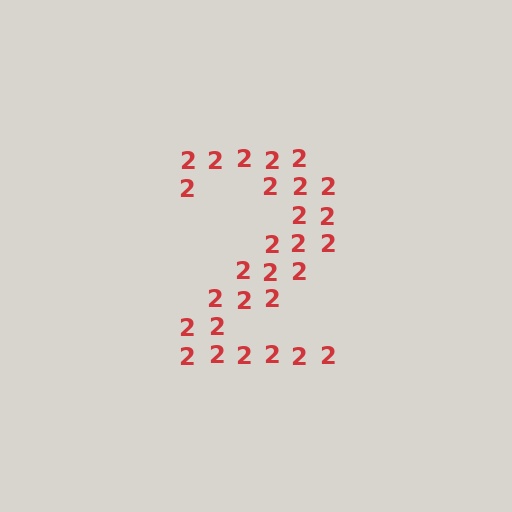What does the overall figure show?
The overall figure shows the digit 2.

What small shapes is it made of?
It is made of small digit 2's.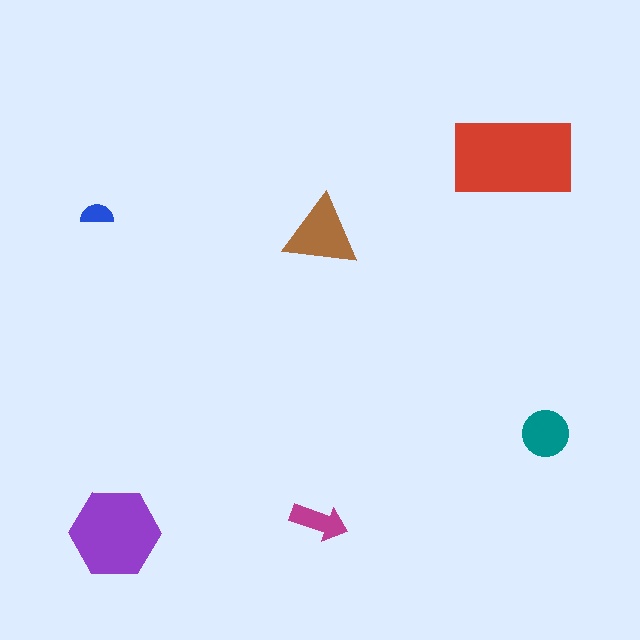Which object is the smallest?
The blue semicircle.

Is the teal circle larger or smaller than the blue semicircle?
Larger.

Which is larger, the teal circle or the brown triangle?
The brown triangle.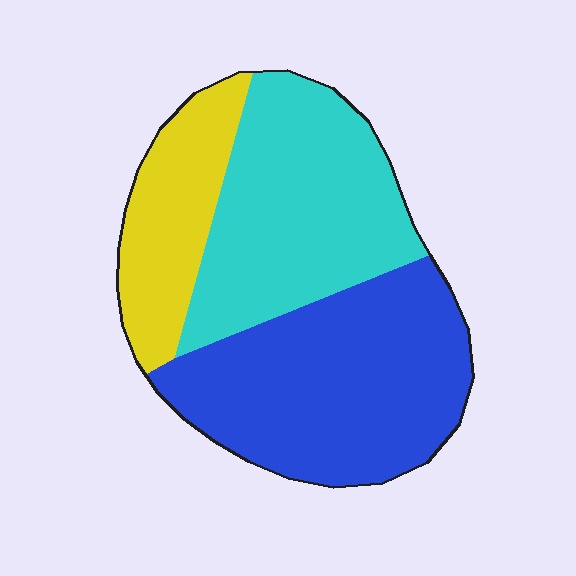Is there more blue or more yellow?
Blue.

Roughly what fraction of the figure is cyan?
Cyan covers roughly 35% of the figure.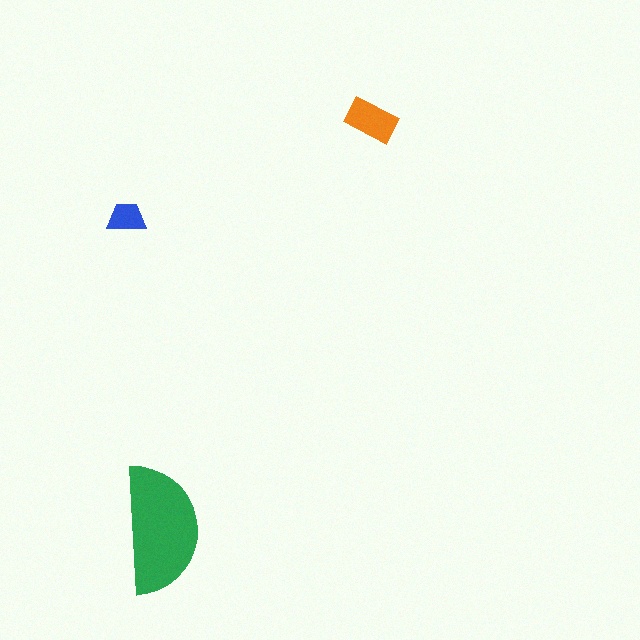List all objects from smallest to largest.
The blue trapezoid, the orange rectangle, the green semicircle.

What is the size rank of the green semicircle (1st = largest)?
1st.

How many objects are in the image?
There are 3 objects in the image.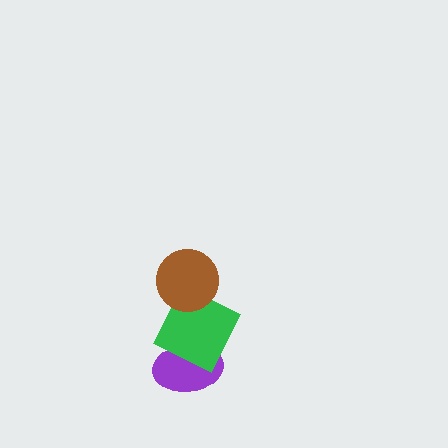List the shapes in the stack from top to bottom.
From top to bottom: the brown circle, the green square, the purple ellipse.